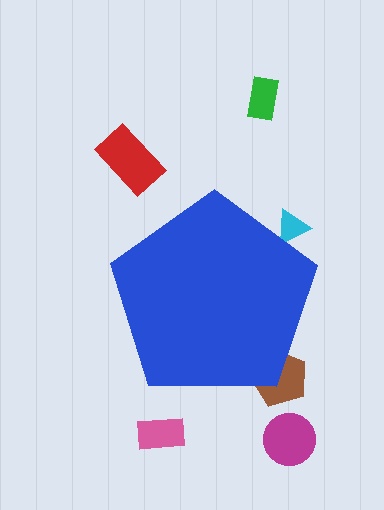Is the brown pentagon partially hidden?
Yes, the brown pentagon is partially hidden behind the blue pentagon.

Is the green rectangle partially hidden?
No, the green rectangle is fully visible.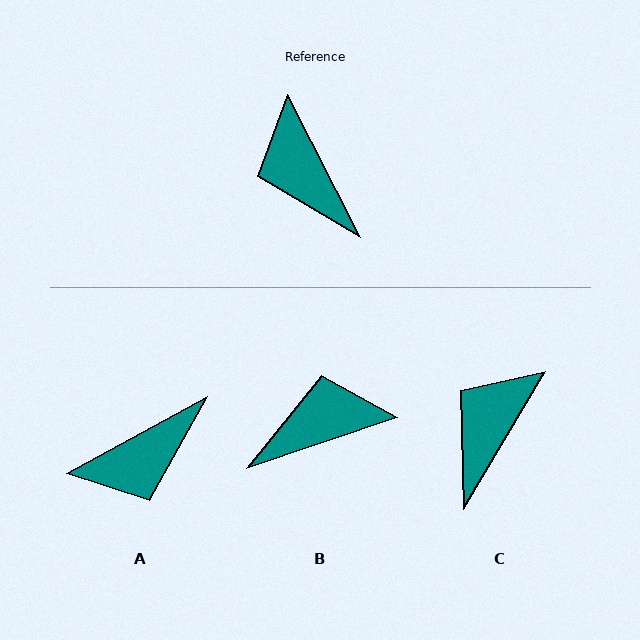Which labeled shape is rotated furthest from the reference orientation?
B, about 99 degrees away.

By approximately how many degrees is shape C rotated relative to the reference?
Approximately 58 degrees clockwise.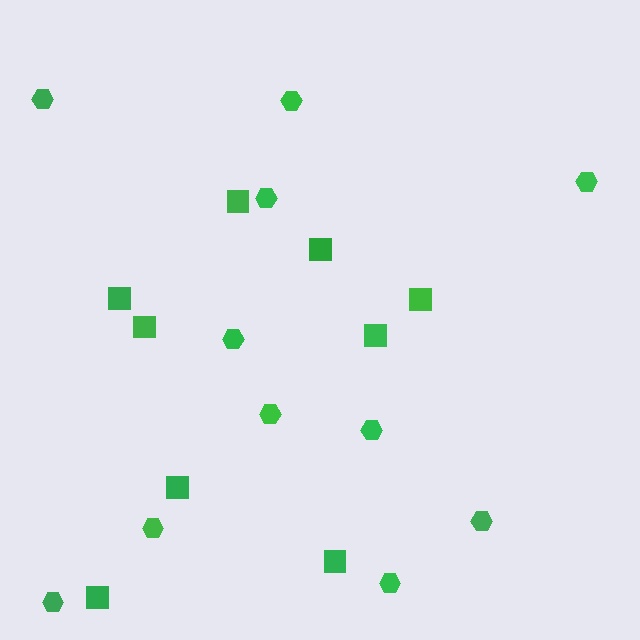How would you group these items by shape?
There are 2 groups: one group of squares (9) and one group of hexagons (11).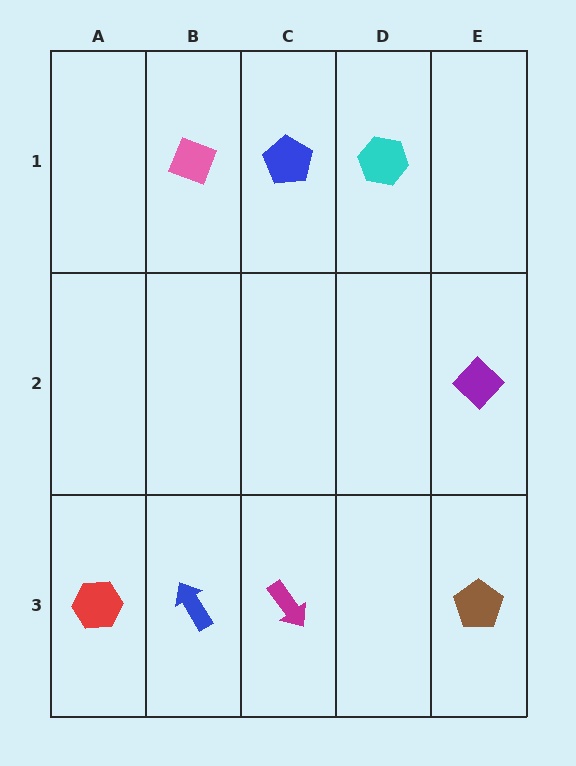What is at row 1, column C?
A blue pentagon.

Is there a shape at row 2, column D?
No, that cell is empty.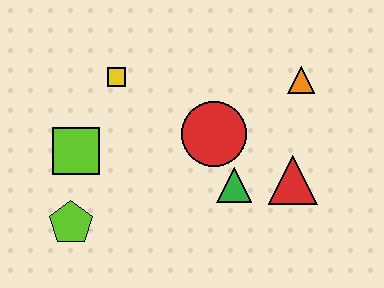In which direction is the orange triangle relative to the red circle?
The orange triangle is to the right of the red circle.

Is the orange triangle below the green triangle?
No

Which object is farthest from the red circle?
The lime pentagon is farthest from the red circle.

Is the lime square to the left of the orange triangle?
Yes